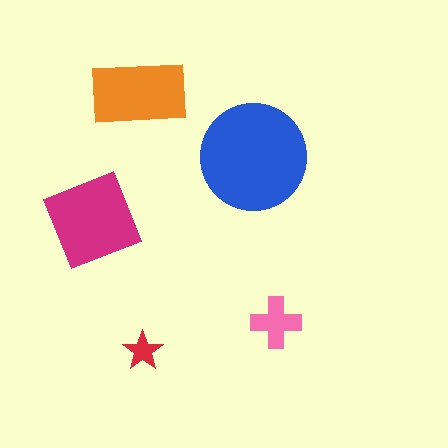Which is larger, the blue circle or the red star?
The blue circle.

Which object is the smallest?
The red star.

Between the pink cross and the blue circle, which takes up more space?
The blue circle.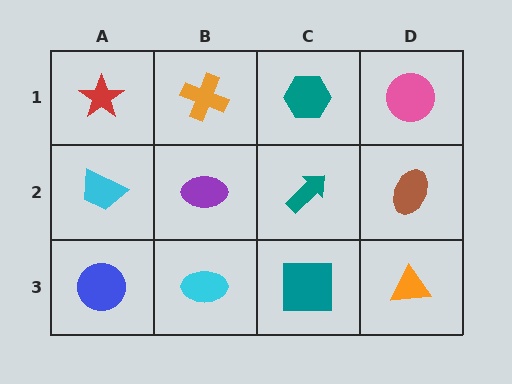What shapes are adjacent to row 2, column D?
A pink circle (row 1, column D), an orange triangle (row 3, column D), a teal arrow (row 2, column C).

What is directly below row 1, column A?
A cyan trapezoid.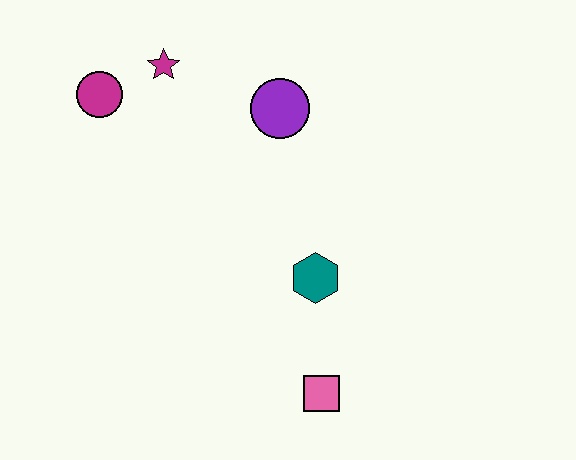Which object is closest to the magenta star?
The magenta circle is closest to the magenta star.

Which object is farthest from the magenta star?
The pink square is farthest from the magenta star.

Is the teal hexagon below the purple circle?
Yes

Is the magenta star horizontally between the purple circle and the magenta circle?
Yes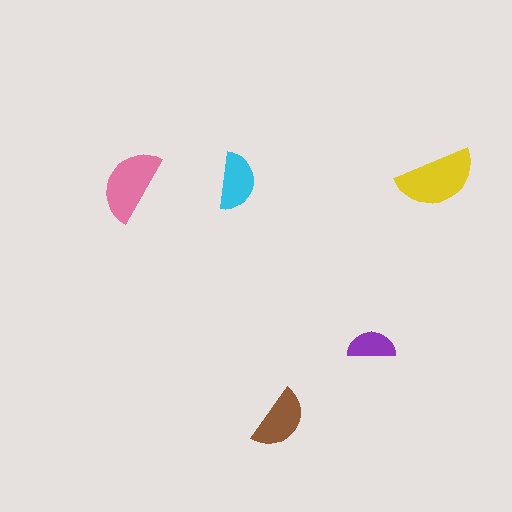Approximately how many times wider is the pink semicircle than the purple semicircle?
About 1.5 times wider.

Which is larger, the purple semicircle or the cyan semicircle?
The cyan one.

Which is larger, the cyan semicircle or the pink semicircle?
The pink one.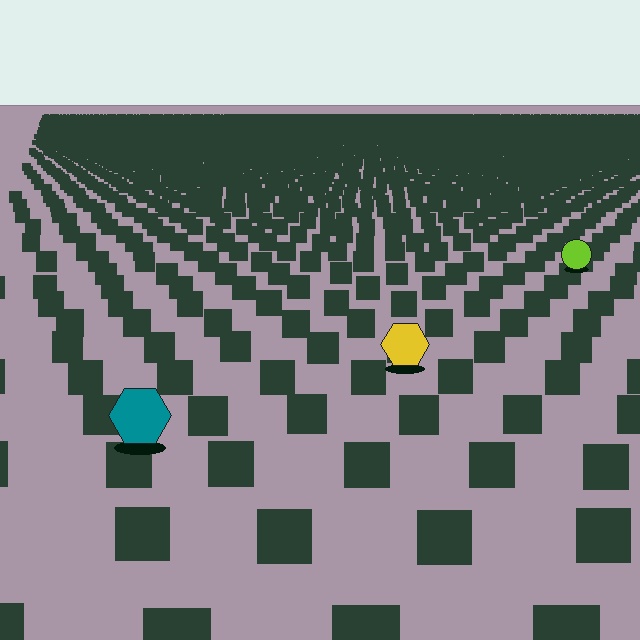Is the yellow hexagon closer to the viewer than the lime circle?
Yes. The yellow hexagon is closer — you can tell from the texture gradient: the ground texture is coarser near it.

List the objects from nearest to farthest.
From nearest to farthest: the teal hexagon, the yellow hexagon, the lime circle.